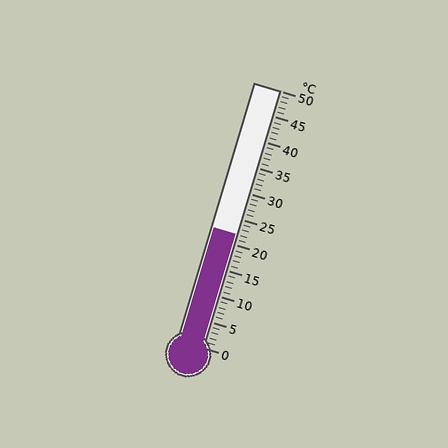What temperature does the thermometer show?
The thermometer shows approximately 22°C.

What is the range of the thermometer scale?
The thermometer scale ranges from 0°C to 50°C.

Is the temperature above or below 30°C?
The temperature is below 30°C.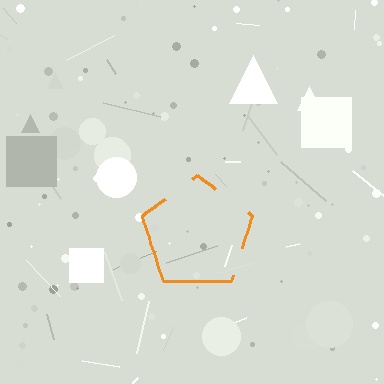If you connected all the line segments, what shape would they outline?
They would outline a pentagon.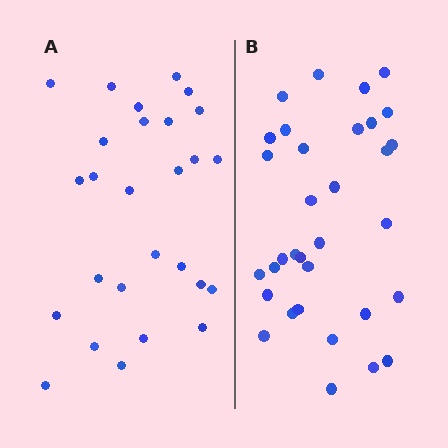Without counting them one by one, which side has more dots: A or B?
Region B (the right region) has more dots.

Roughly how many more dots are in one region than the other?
Region B has about 6 more dots than region A.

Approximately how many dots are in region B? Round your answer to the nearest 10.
About 30 dots. (The exact count is 33, which rounds to 30.)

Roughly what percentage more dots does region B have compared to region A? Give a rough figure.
About 20% more.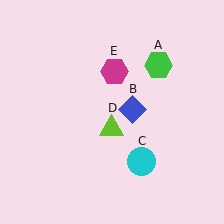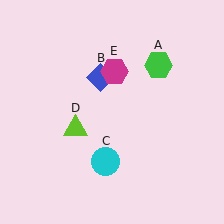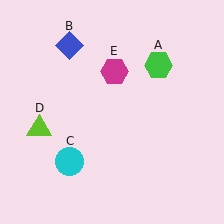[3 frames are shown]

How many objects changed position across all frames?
3 objects changed position: blue diamond (object B), cyan circle (object C), lime triangle (object D).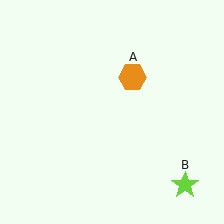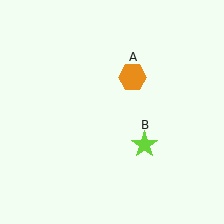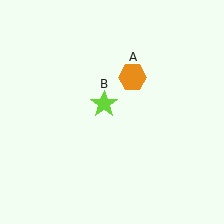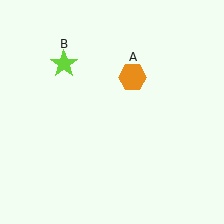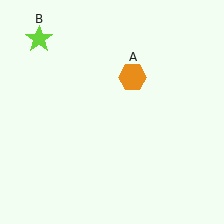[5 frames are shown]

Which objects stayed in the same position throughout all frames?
Orange hexagon (object A) remained stationary.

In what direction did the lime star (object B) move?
The lime star (object B) moved up and to the left.